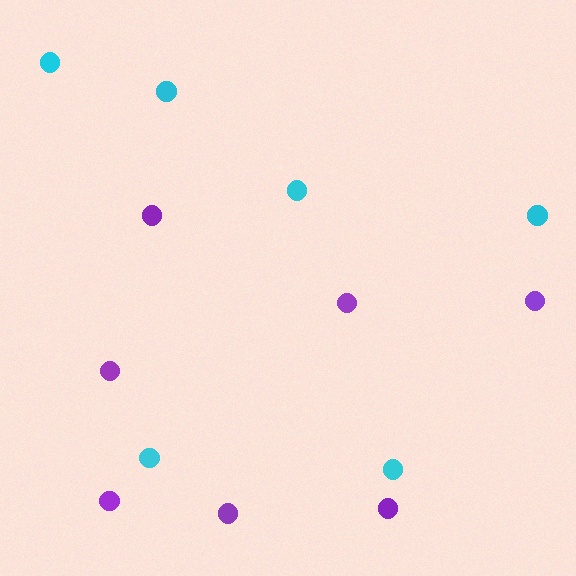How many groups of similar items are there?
There are 2 groups: one group of purple circles (7) and one group of cyan circles (6).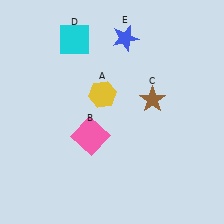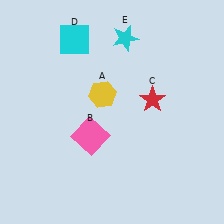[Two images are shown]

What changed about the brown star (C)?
In Image 1, C is brown. In Image 2, it changed to red.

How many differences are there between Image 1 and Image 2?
There are 2 differences between the two images.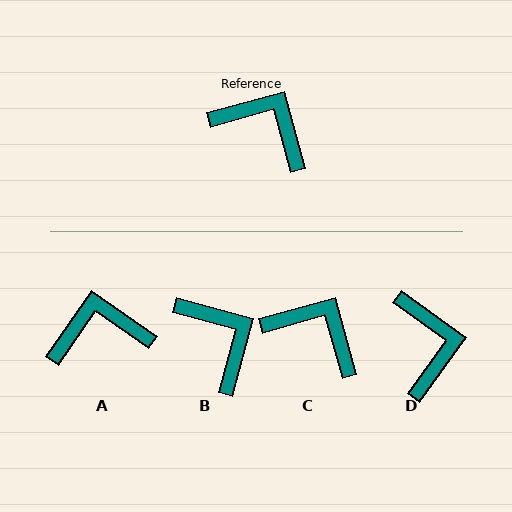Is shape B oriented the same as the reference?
No, it is off by about 30 degrees.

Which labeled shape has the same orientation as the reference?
C.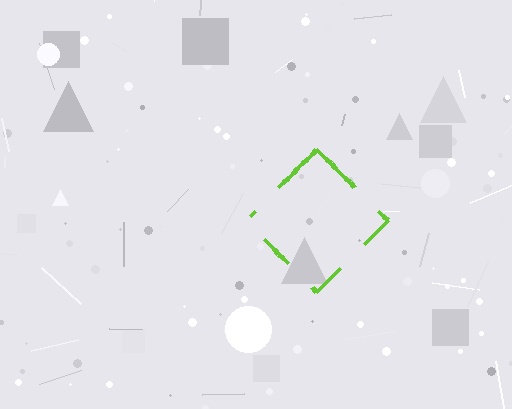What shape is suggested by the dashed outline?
The dashed outline suggests a diamond.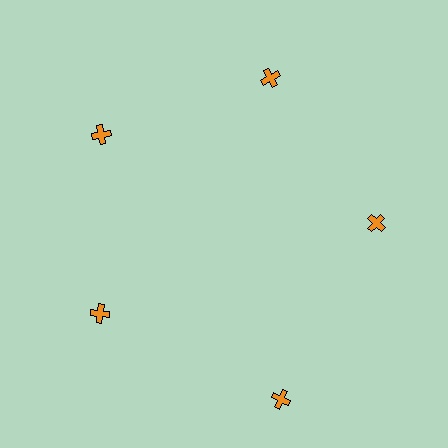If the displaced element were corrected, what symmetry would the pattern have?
It would have 5-fold rotational symmetry — the pattern would map onto itself every 72 degrees.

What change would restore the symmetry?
The symmetry would be restored by moving it inward, back onto the ring so that all 5 crosses sit at equal angles and equal distance from the center.